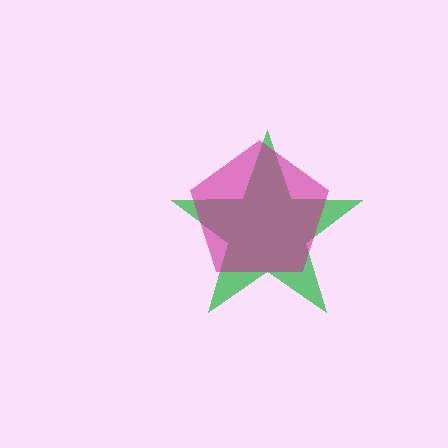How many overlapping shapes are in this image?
There are 2 overlapping shapes in the image.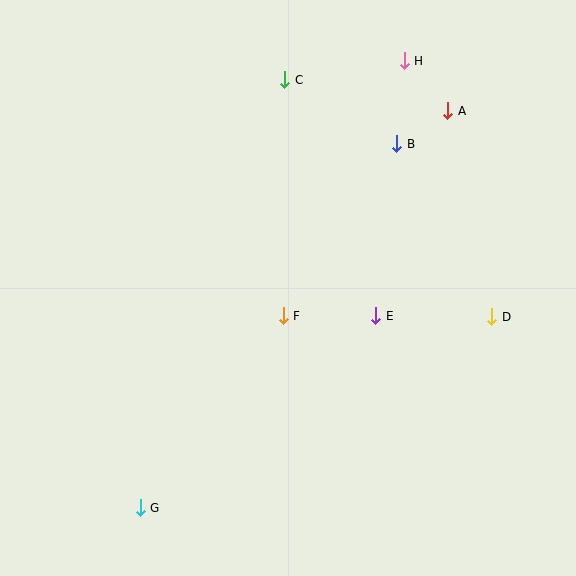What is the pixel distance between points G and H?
The distance between G and H is 519 pixels.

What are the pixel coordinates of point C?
Point C is at (285, 80).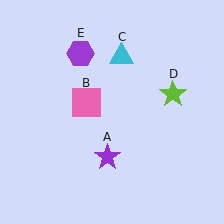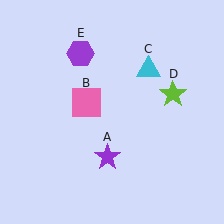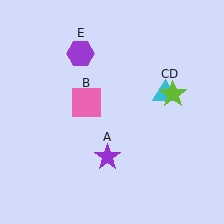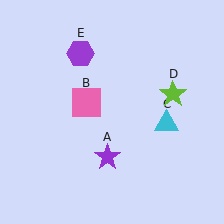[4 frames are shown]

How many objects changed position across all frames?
1 object changed position: cyan triangle (object C).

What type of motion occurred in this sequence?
The cyan triangle (object C) rotated clockwise around the center of the scene.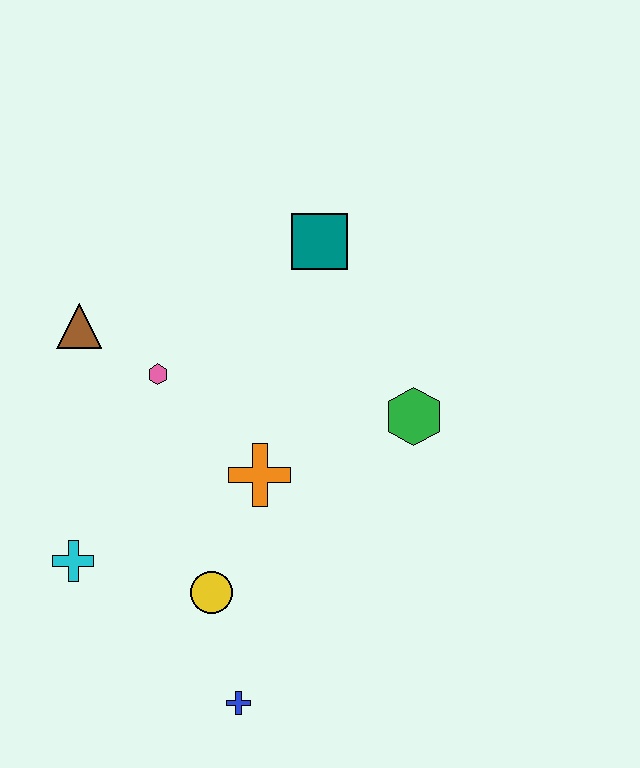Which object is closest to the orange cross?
The yellow circle is closest to the orange cross.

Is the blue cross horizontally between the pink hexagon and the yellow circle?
No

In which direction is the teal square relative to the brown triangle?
The teal square is to the right of the brown triangle.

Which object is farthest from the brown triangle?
The blue cross is farthest from the brown triangle.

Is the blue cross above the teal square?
No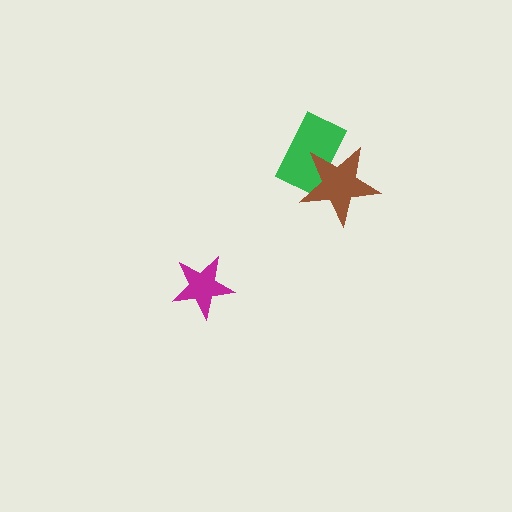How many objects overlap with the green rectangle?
1 object overlaps with the green rectangle.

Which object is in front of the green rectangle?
The brown star is in front of the green rectangle.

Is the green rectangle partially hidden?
Yes, it is partially covered by another shape.